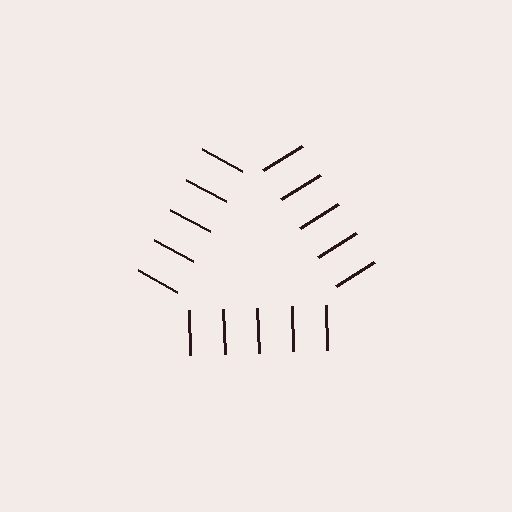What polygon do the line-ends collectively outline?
An illusory triangle — the line segments terminate on its edges but no continuous stroke is drawn.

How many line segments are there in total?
15 — 5 along each of the 3 edges.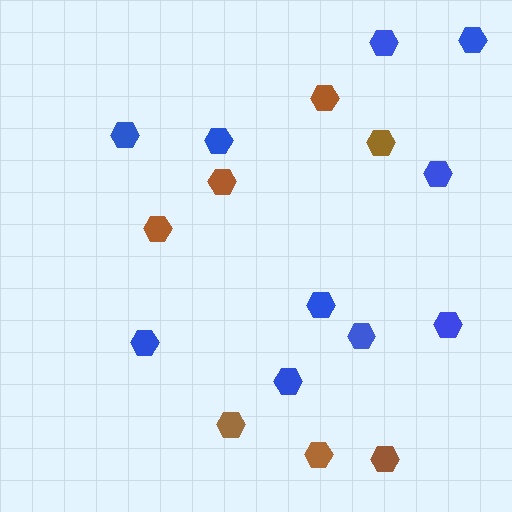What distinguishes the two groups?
There are 2 groups: one group of brown hexagons (7) and one group of blue hexagons (10).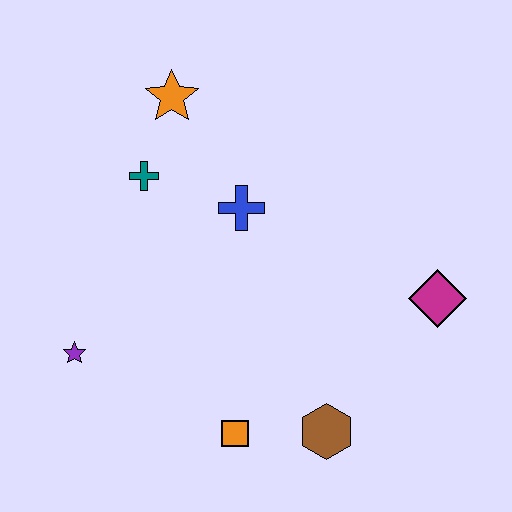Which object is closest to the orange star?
The teal cross is closest to the orange star.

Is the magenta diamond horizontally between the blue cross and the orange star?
No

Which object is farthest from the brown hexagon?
The orange star is farthest from the brown hexagon.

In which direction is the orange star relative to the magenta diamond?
The orange star is to the left of the magenta diamond.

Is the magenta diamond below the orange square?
No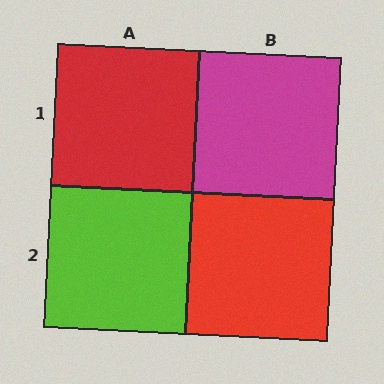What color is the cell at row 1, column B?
Magenta.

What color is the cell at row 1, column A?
Red.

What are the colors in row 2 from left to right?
Lime, red.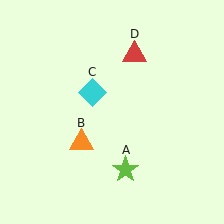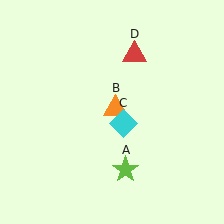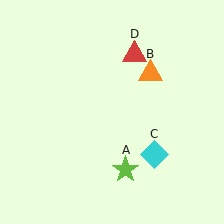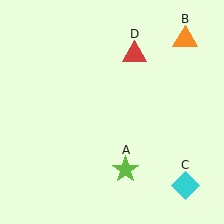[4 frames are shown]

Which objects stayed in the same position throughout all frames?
Lime star (object A) and red triangle (object D) remained stationary.